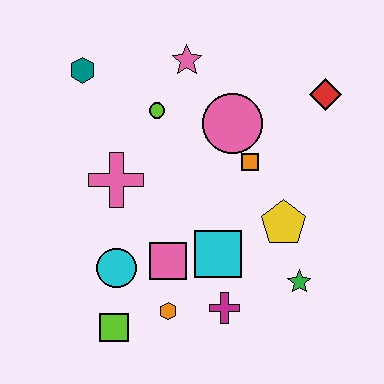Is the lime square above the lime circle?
No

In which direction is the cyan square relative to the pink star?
The cyan square is below the pink star.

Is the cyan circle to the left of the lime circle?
Yes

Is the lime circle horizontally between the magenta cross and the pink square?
No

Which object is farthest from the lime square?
The red diamond is farthest from the lime square.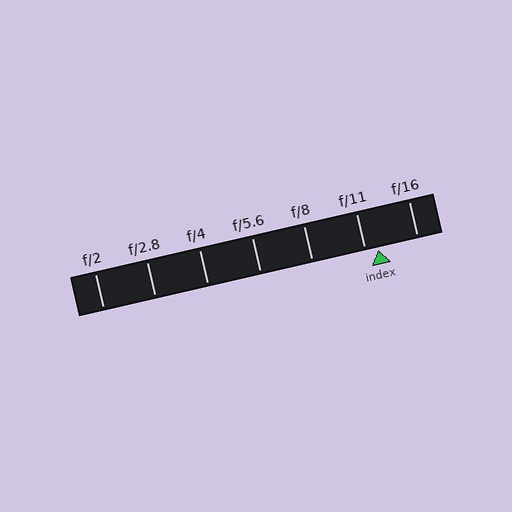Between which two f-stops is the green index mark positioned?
The index mark is between f/11 and f/16.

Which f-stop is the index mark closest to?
The index mark is closest to f/11.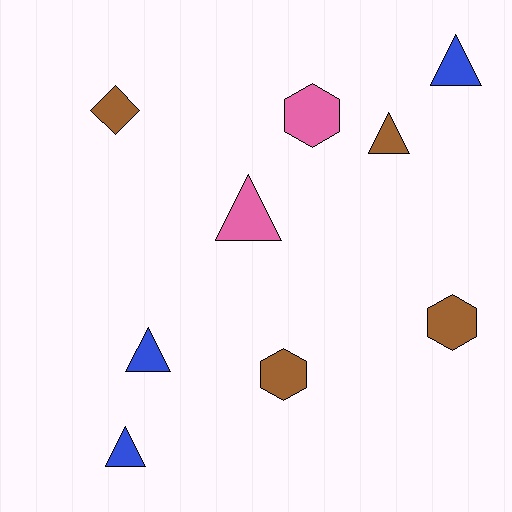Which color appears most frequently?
Brown, with 4 objects.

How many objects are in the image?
There are 9 objects.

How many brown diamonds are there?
There is 1 brown diamond.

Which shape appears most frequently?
Triangle, with 5 objects.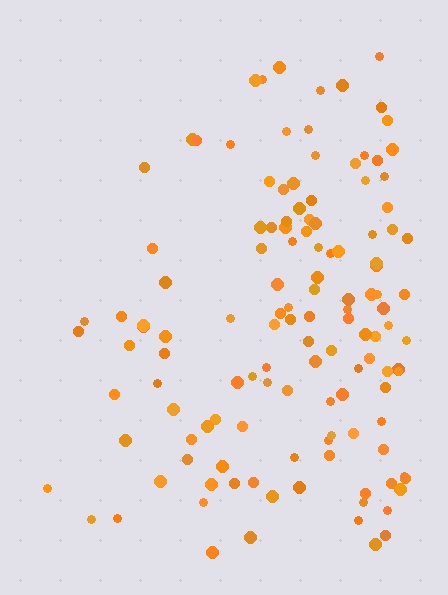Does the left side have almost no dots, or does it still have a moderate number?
Still a moderate number, just noticeably fewer than the right.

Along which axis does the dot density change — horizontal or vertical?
Horizontal.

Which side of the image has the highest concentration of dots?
The right.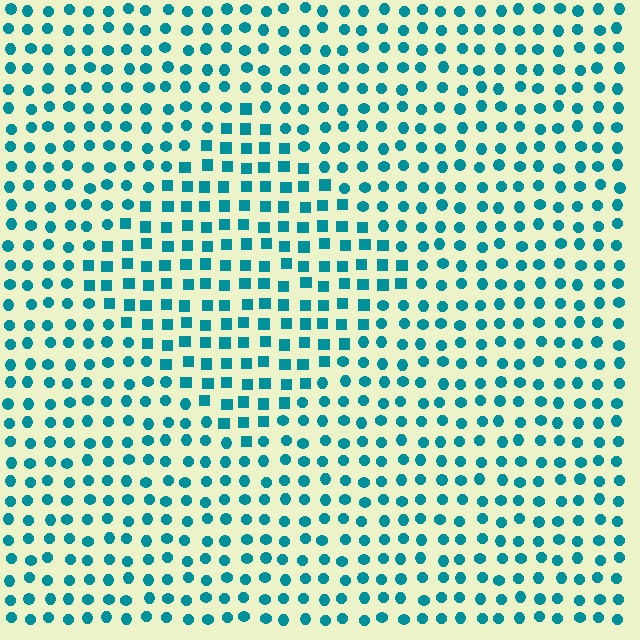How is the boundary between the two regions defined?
The boundary is defined by a change in element shape: squares inside vs. circles outside. All elements share the same color and spacing.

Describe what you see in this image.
The image is filled with small teal elements arranged in a uniform grid. A diamond-shaped region contains squares, while the surrounding area contains circles. The boundary is defined purely by the change in element shape.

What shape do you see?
I see a diamond.